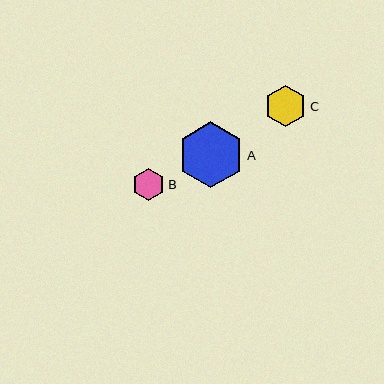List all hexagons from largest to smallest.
From largest to smallest: A, C, B.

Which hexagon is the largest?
Hexagon A is the largest with a size of approximately 66 pixels.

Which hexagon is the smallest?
Hexagon B is the smallest with a size of approximately 32 pixels.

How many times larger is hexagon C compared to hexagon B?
Hexagon C is approximately 1.3 times the size of hexagon B.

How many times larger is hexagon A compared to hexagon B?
Hexagon A is approximately 2.1 times the size of hexagon B.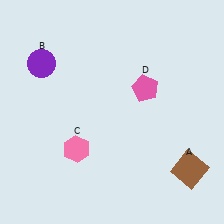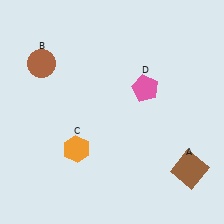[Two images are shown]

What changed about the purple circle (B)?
In Image 1, B is purple. In Image 2, it changed to brown.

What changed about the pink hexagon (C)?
In Image 1, C is pink. In Image 2, it changed to orange.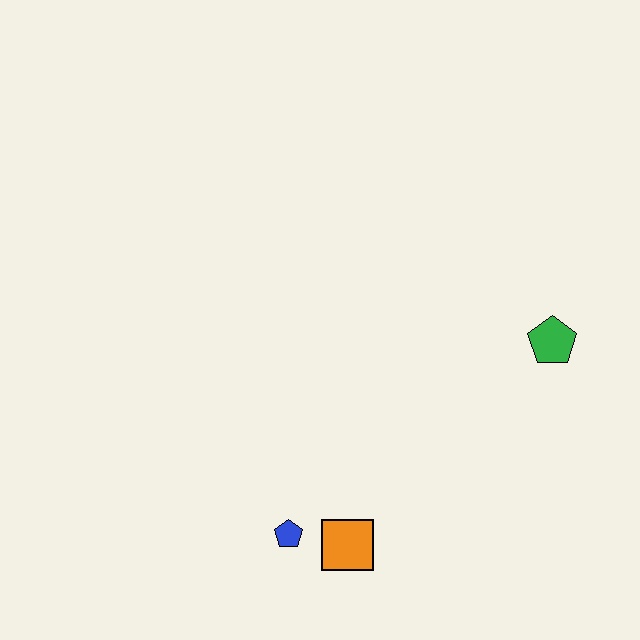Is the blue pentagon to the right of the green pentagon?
No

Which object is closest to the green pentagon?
The orange square is closest to the green pentagon.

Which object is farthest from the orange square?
The green pentagon is farthest from the orange square.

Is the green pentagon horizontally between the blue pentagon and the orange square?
No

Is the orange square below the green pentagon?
Yes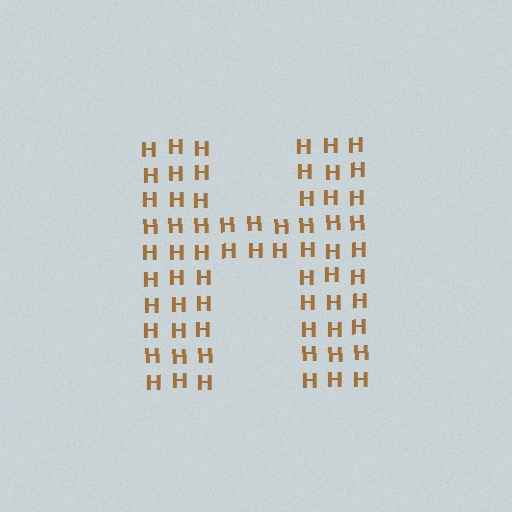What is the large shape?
The large shape is the letter H.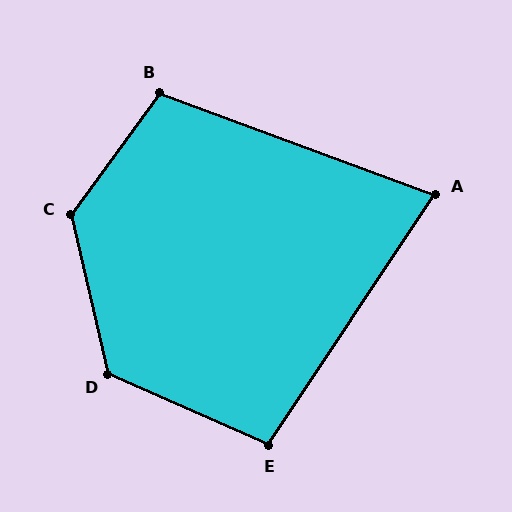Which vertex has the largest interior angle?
C, at approximately 131 degrees.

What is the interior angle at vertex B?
Approximately 106 degrees (obtuse).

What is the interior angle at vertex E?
Approximately 100 degrees (obtuse).